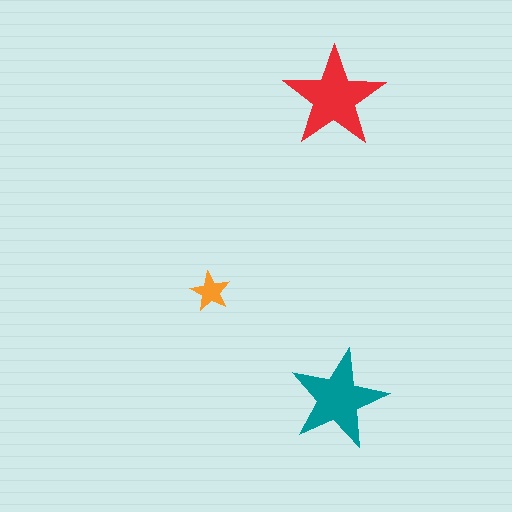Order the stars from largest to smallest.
the red one, the teal one, the orange one.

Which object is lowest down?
The teal star is bottommost.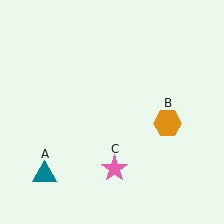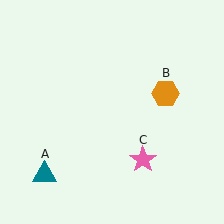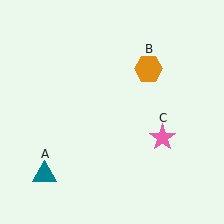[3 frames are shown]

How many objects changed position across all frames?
2 objects changed position: orange hexagon (object B), pink star (object C).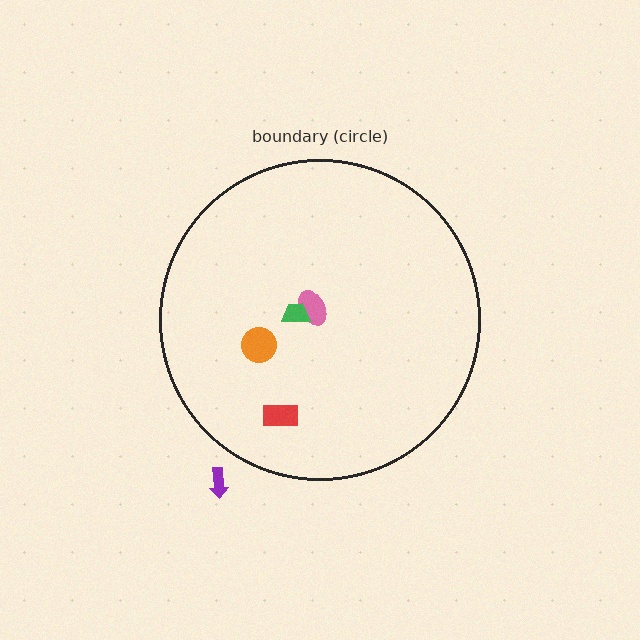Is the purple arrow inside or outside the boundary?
Outside.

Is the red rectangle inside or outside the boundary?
Inside.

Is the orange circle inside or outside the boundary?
Inside.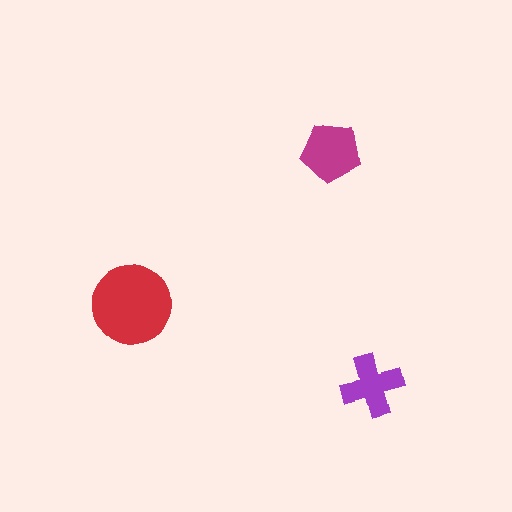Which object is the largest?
The red circle.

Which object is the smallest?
The purple cross.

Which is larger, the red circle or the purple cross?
The red circle.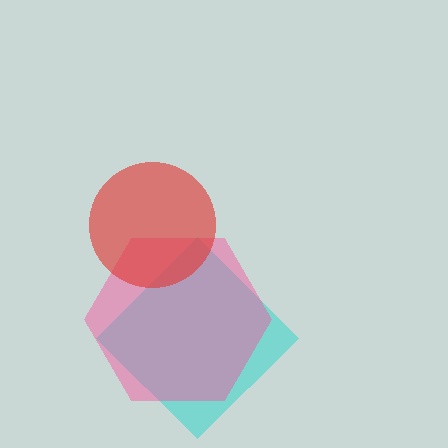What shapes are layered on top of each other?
The layered shapes are: a cyan diamond, a pink hexagon, a red circle.